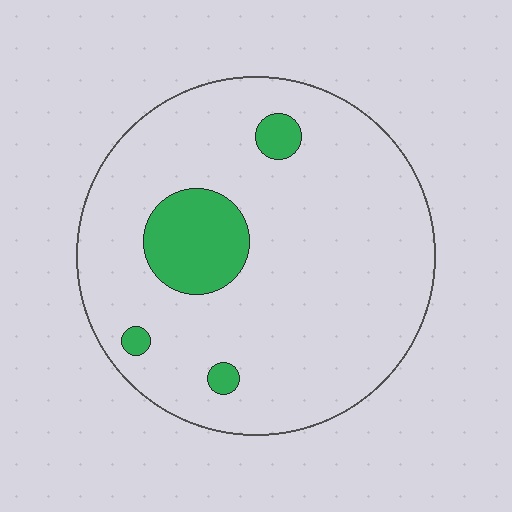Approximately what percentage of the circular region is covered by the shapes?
Approximately 10%.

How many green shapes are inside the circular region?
4.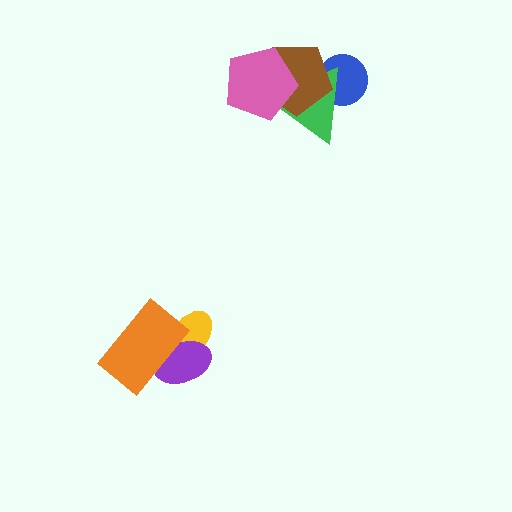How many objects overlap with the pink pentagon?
2 objects overlap with the pink pentagon.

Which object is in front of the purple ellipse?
The orange rectangle is in front of the purple ellipse.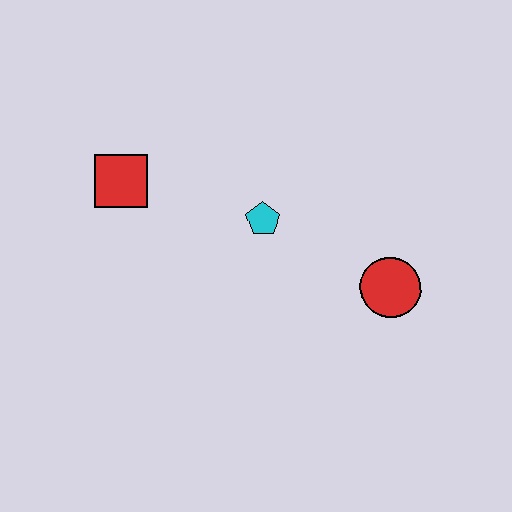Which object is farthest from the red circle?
The red square is farthest from the red circle.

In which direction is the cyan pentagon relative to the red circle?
The cyan pentagon is to the left of the red circle.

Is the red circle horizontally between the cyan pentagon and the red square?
No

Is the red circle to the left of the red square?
No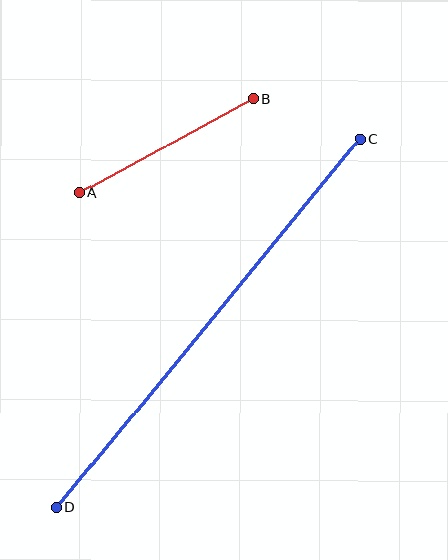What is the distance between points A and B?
The distance is approximately 197 pixels.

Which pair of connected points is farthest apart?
Points C and D are farthest apart.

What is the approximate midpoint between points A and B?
The midpoint is at approximately (166, 146) pixels.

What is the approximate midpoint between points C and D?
The midpoint is at approximately (208, 323) pixels.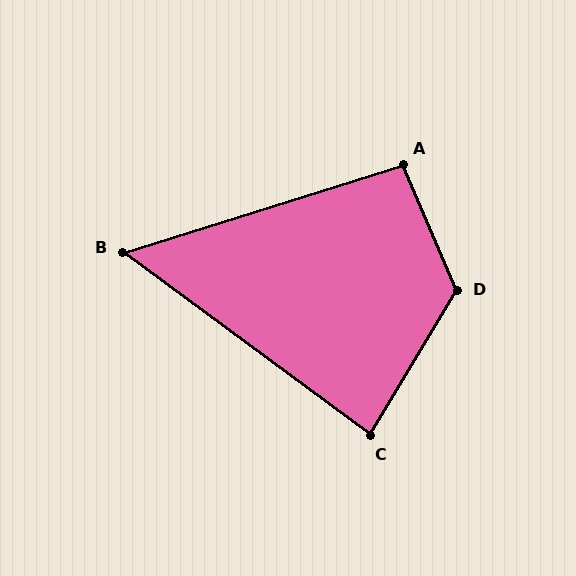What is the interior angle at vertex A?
Approximately 96 degrees (obtuse).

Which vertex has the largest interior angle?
D, at approximately 126 degrees.